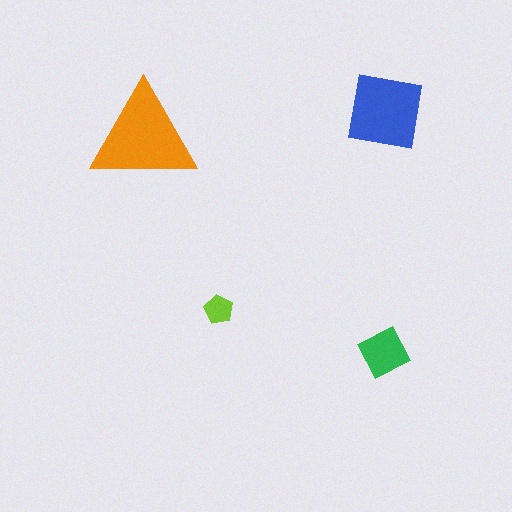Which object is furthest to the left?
The orange triangle is leftmost.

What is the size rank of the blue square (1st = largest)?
2nd.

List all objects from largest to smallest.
The orange triangle, the blue square, the green square, the lime pentagon.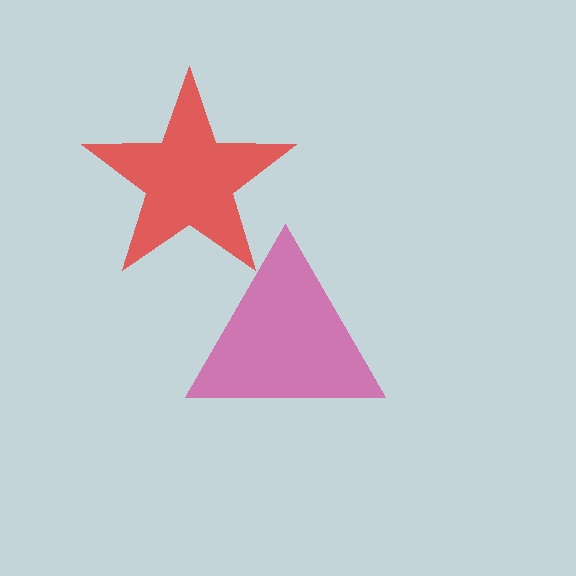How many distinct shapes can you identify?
There are 2 distinct shapes: a magenta triangle, a red star.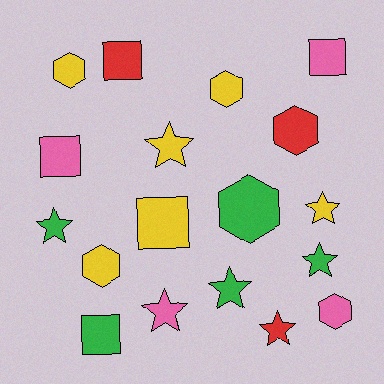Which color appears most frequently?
Yellow, with 6 objects.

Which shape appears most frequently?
Star, with 7 objects.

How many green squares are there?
There is 1 green square.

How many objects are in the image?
There are 18 objects.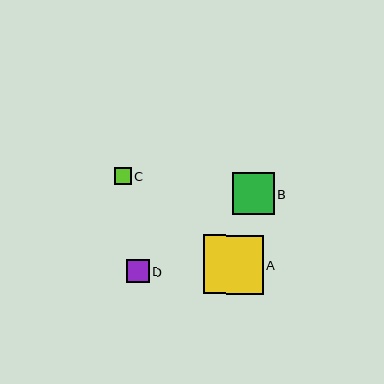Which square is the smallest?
Square C is the smallest with a size of approximately 16 pixels.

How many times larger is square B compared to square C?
Square B is approximately 2.6 times the size of square C.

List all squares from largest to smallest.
From largest to smallest: A, B, D, C.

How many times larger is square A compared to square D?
Square A is approximately 2.6 times the size of square D.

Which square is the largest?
Square A is the largest with a size of approximately 60 pixels.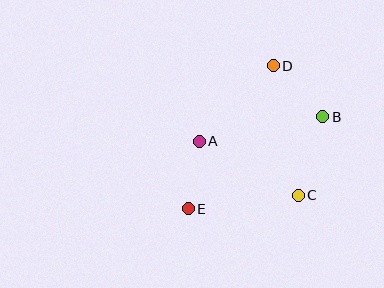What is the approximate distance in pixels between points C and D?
The distance between C and D is approximately 132 pixels.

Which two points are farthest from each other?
Points D and E are farthest from each other.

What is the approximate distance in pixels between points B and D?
The distance between B and D is approximately 71 pixels.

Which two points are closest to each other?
Points A and E are closest to each other.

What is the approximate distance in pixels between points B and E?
The distance between B and E is approximately 163 pixels.